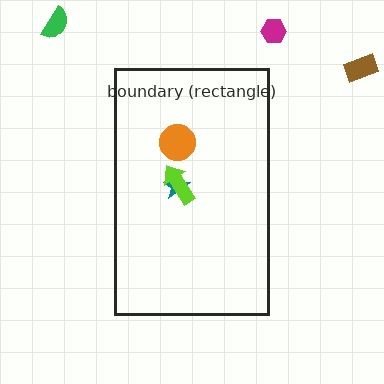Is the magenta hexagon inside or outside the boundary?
Outside.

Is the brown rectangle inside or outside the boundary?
Outside.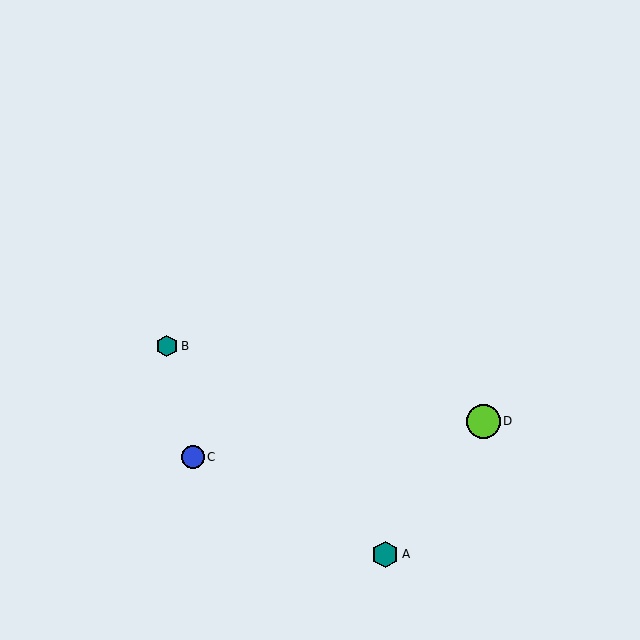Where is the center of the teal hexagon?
The center of the teal hexagon is at (385, 554).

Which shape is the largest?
The lime circle (labeled D) is the largest.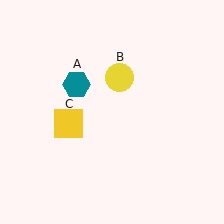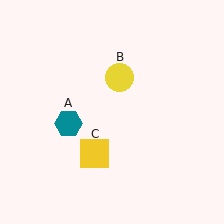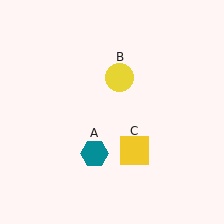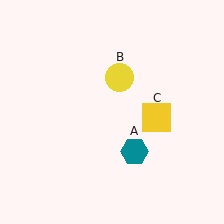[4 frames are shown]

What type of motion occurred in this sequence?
The teal hexagon (object A), yellow square (object C) rotated counterclockwise around the center of the scene.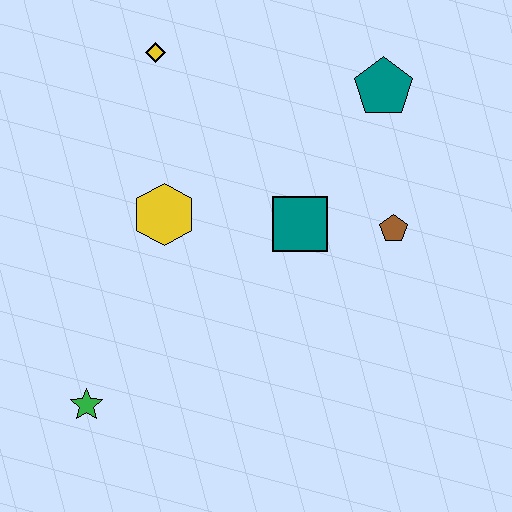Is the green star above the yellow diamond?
No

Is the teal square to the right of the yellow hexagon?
Yes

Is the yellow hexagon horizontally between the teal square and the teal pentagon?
No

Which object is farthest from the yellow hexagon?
The teal pentagon is farthest from the yellow hexagon.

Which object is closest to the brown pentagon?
The teal square is closest to the brown pentagon.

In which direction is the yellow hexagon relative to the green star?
The yellow hexagon is above the green star.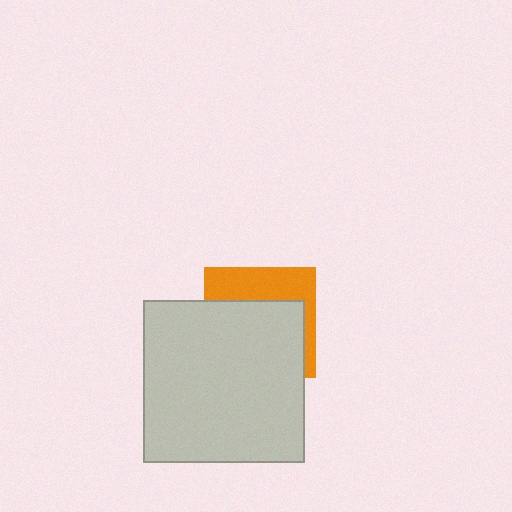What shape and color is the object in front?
The object in front is a light gray square.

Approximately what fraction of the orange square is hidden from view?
Roughly 65% of the orange square is hidden behind the light gray square.